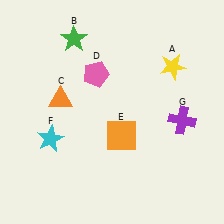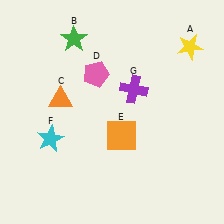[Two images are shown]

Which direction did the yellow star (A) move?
The yellow star (A) moved up.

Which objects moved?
The objects that moved are: the yellow star (A), the purple cross (G).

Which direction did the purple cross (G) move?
The purple cross (G) moved left.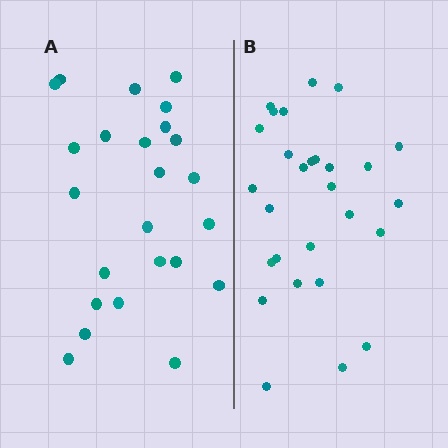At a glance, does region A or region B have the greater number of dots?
Region B (the right region) has more dots.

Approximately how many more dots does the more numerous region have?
Region B has about 4 more dots than region A.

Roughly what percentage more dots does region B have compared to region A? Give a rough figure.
About 15% more.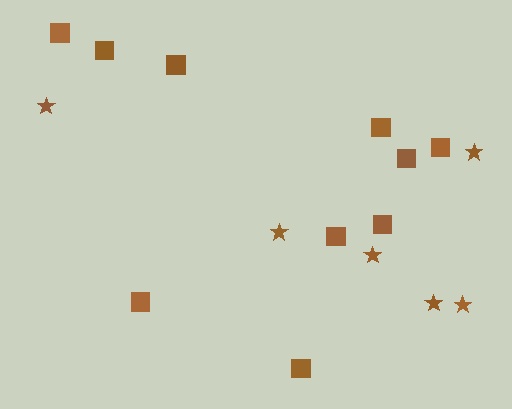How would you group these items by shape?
There are 2 groups: one group of squares (10) and one group of stars (6).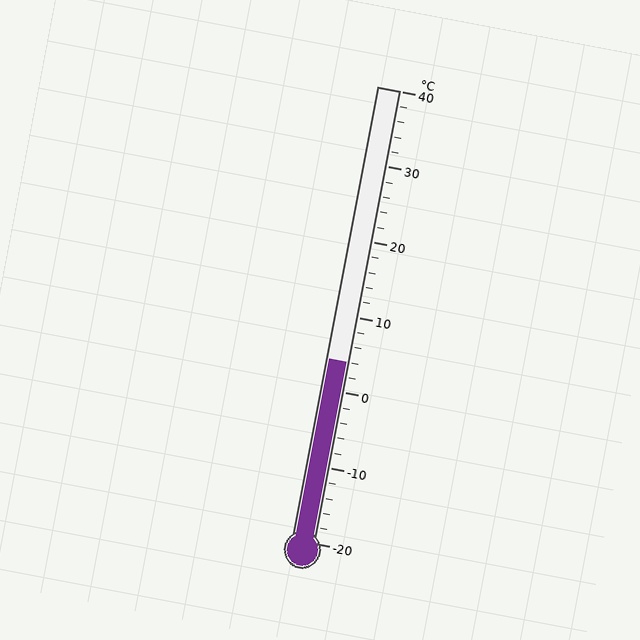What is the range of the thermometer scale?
The thermometer scale ranges from -20°C to 40°C.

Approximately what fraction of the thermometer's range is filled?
The thermometer is filled to approximately 40% of its range.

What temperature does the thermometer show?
The thermometer shows approximately 4°C.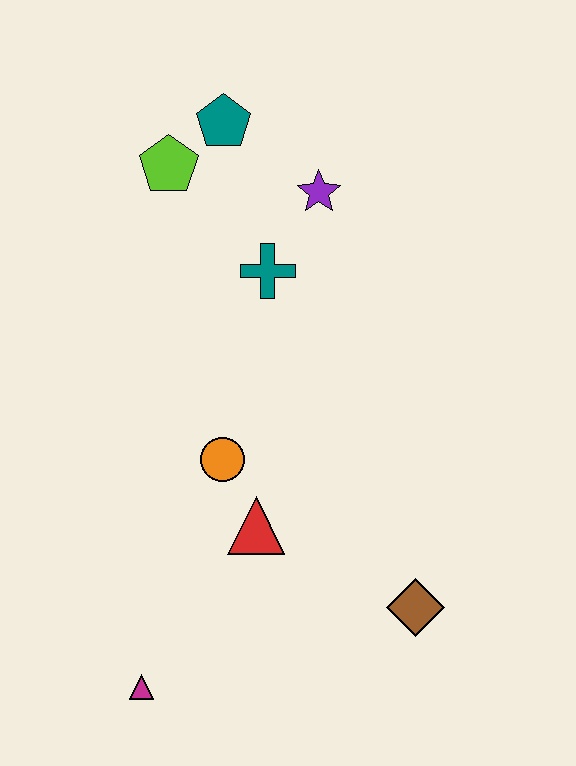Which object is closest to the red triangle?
The orange circle is closest to the red triangle.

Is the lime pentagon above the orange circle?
Yes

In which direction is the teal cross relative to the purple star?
The teal cross is below the purple star.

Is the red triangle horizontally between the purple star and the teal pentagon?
Yes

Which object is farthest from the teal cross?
The magenta triangle is farthest from the teal cross.